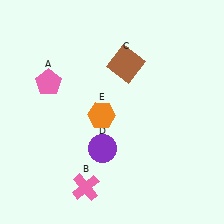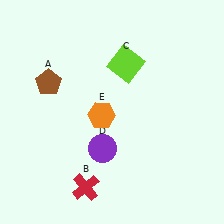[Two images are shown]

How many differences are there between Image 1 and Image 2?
There are 3 differences between the two images.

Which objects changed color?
A changed from pink to brown. B changed from pink to red. C changed from brown to lime.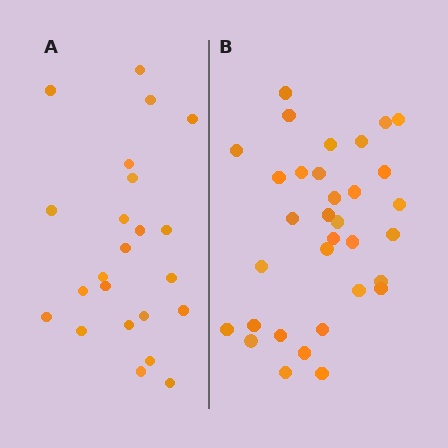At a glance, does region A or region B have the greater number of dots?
Region B (the right region) has more dots.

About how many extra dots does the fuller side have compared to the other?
Region B has roughly 10 or so more dots than region A.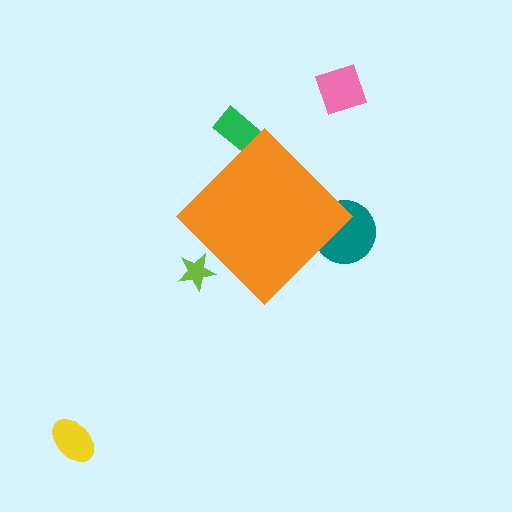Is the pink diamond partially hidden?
No, the pink diamond is fully visible.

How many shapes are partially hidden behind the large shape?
3 shapes are partially hidden.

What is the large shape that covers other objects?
An orange diamond.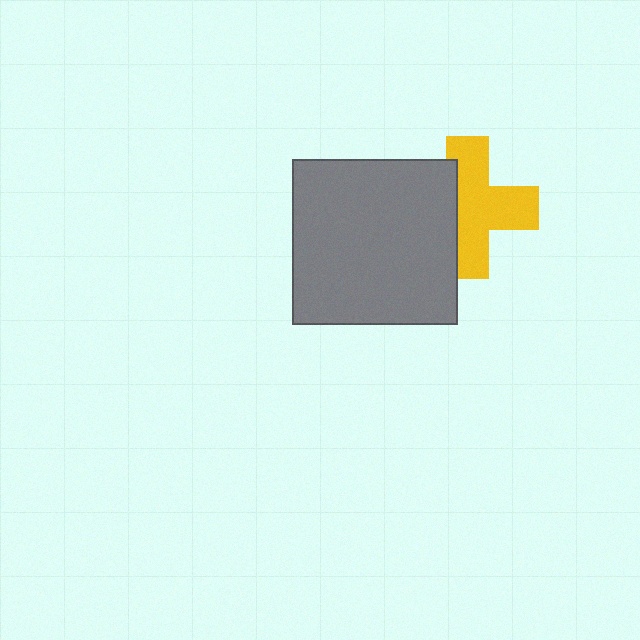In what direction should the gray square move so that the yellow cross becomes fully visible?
The gray square should move left. That is the shortest direction to clear the overlap and leave the yellow cross fully visible.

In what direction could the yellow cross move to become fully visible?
The yellow cross could move right. That would shift it out from behind the gray square entirely.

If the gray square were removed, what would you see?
You would see the complete yellow cross.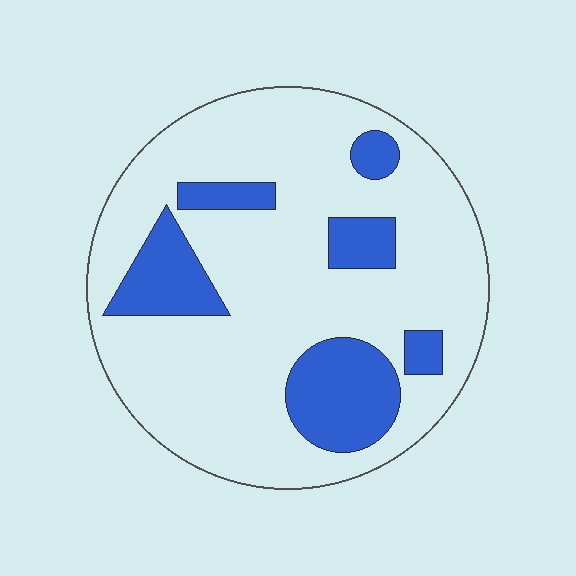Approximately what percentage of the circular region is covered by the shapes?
Approximately 20%.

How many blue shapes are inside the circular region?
6.